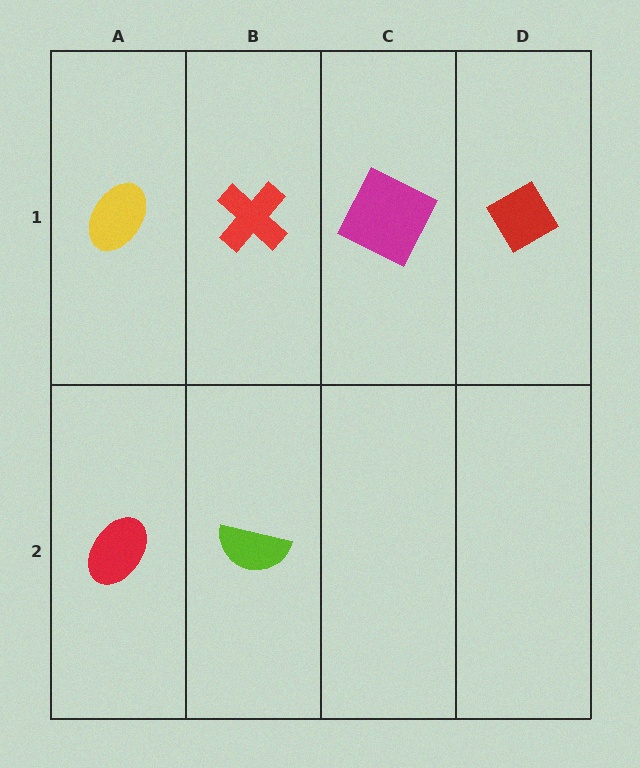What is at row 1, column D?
A red diamond.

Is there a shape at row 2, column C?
No, that cell is empty.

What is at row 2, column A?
A red ellipse.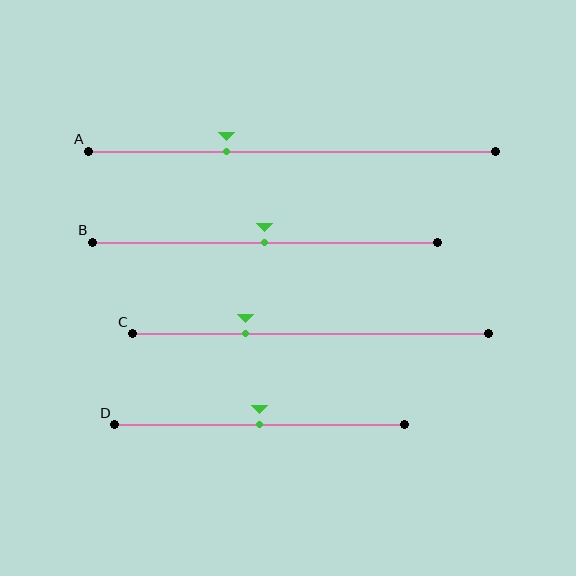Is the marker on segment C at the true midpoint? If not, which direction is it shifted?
No, the marker on segment C is shifted to the left by about 18% of the segment length.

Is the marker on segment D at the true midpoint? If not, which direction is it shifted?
Yes, the marker on segment D is at the true midpoint.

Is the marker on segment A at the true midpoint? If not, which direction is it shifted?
No, the marker on segment A is shifted to the left by about 16% of the segment length.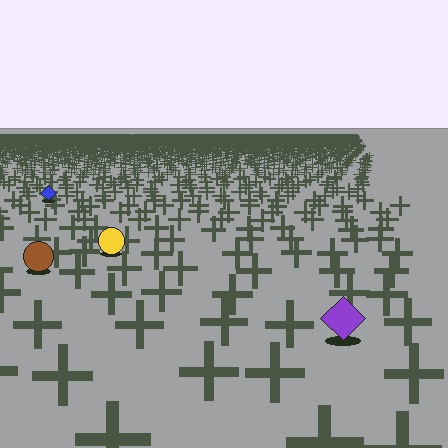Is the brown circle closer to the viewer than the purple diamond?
No. The purple diamond is closer — you can tell from the texture gradient: the ground texture is coarser near it.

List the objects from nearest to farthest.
From nearest to farthest: the purple diamond, the brown circle, the yellow circle, the blue diamond.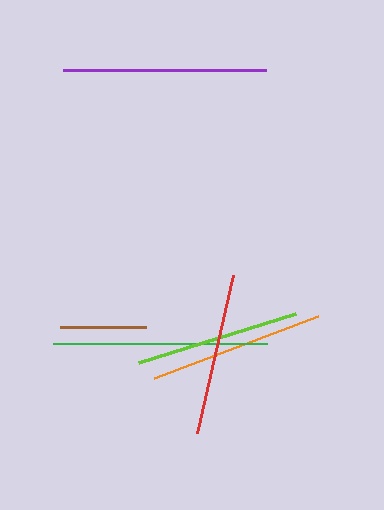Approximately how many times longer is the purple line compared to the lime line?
The purple line is approximately 1.2 times the length of the lime line.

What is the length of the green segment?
The green segment is approximately 213 pixels long.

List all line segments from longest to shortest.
From longest to shortest: green, purple, orange, lime, red, brown.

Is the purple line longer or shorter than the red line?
The purple line is longer than the red line.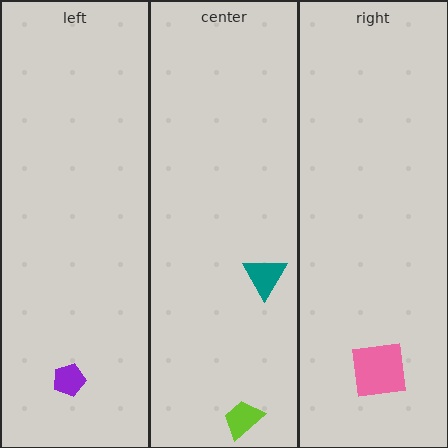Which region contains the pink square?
The right region.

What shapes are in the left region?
The purple pentagon.